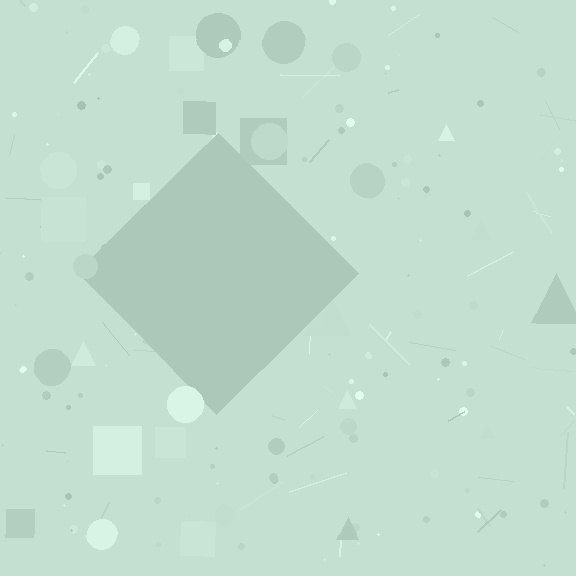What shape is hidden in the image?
A diamond is hidden in the image.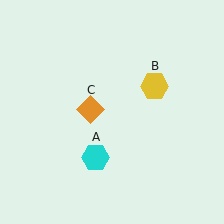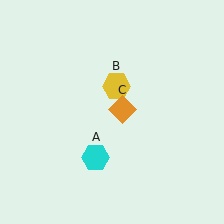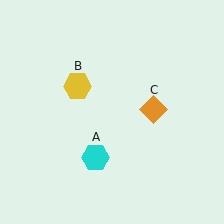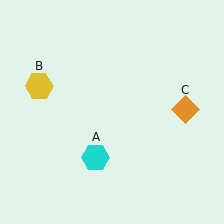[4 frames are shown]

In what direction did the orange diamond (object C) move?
The orange diamond (object C) moved right.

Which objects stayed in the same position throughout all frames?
Cyan hexagon (object A) remained stationary.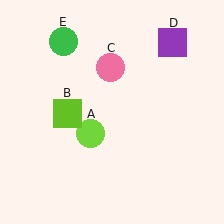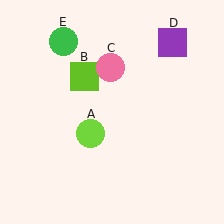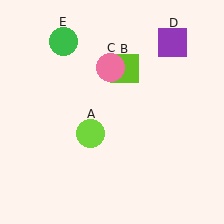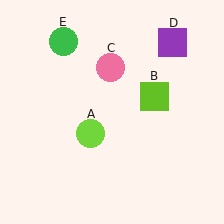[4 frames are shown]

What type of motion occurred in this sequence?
The lime square (object B) rotated clockwise around the center of the scene.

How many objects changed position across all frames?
1 object changed position: lime square (object B).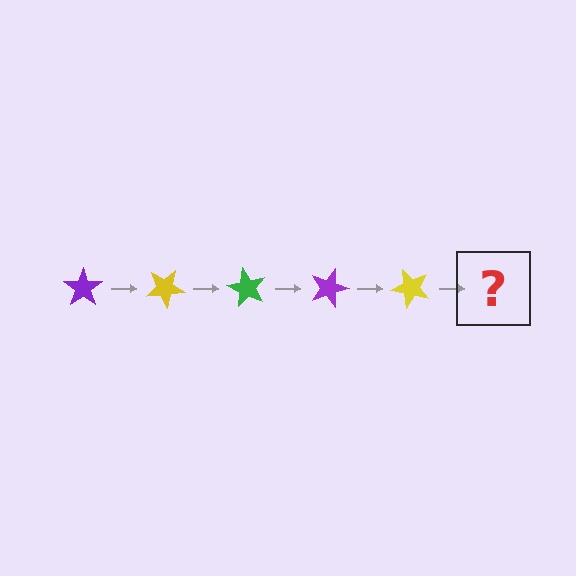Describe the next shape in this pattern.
It should be a green star, rotated 150 degrees from the start.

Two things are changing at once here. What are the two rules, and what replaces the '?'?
The two rules are that it rotates 30 degrees each step and the color cycles through purple, yellow, and green. The '?' should be a green star, rotated 150 degrees from the start.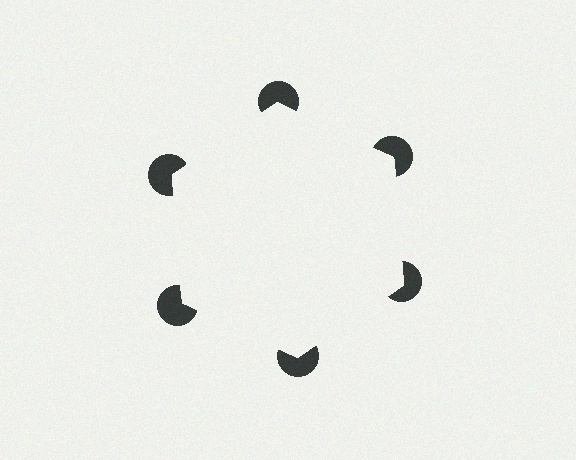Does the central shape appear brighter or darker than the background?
It typically appears slightly brighter than the background, even though no actual brightness change is drawn.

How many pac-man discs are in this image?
There are 6 — one at each vertex of the illusory hexagon.